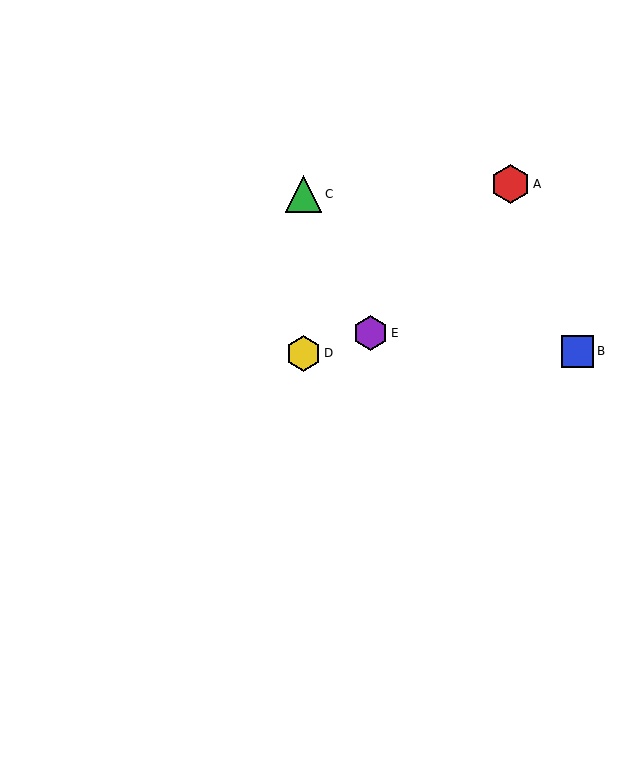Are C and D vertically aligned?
Yes, both are at x≈304.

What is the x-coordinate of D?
Object D is at x≈304.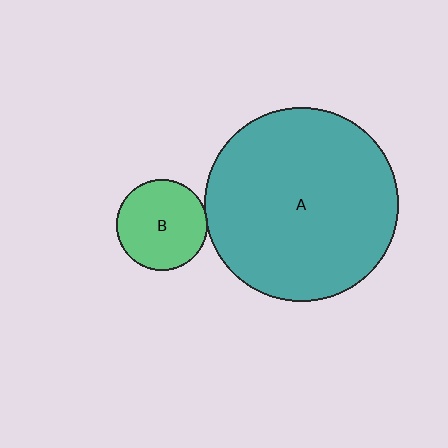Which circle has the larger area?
Circle A (teal).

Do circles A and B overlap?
Yes.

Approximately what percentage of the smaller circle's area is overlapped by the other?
Approximately 5%.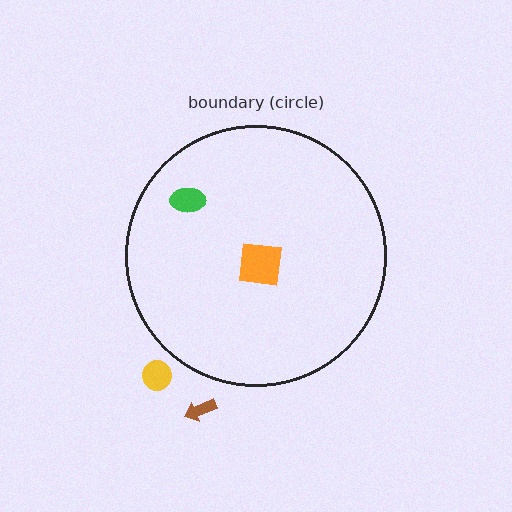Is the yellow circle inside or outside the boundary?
Outside.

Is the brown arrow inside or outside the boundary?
Outside.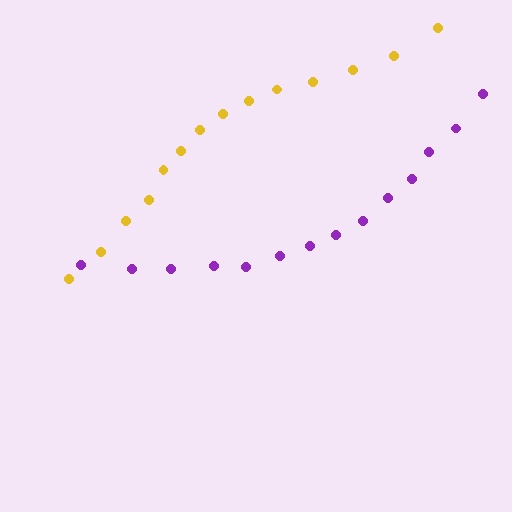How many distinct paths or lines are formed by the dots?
There are 2 distinct paths.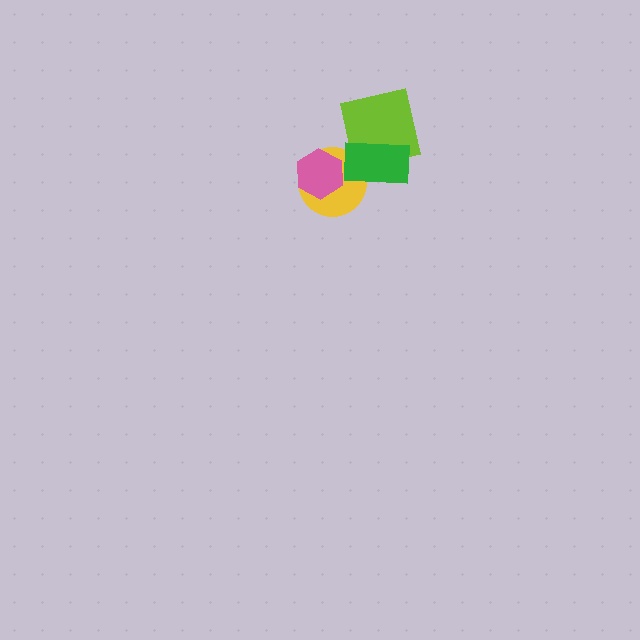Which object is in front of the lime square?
The green rectangle is in front of the lime square.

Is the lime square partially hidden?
Yes, it is partially covered by another shape.